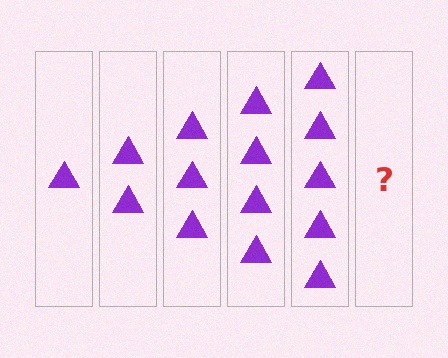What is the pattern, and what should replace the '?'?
The pattern is that each step adds one more triangle. The '?' should be 6 triangles.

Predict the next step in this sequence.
The next step is 6 triangles.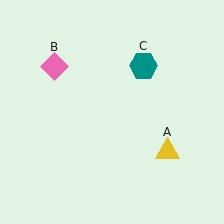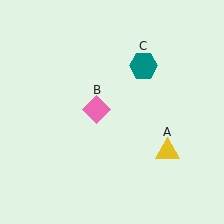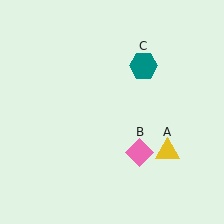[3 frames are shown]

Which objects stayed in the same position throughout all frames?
Yellow triangle (object A) and teal hexagon (object C) remained stationary.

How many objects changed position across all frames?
1 object changed position: pink diamond (object B).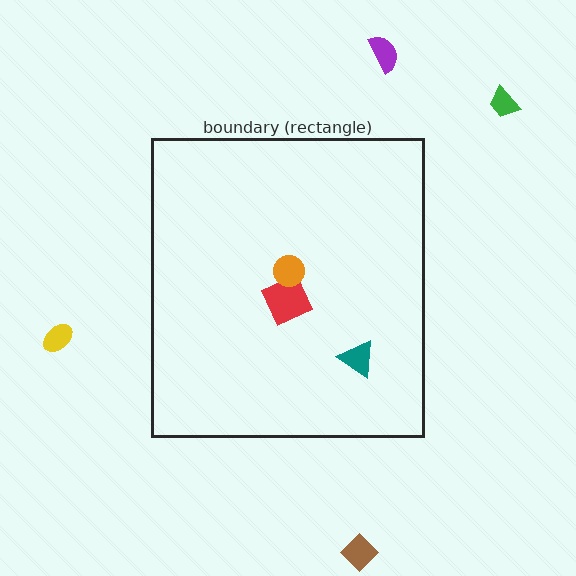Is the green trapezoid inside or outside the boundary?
Outside.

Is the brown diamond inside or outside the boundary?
Outside.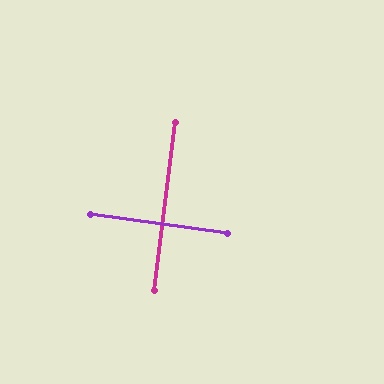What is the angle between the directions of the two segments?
Approximately 89 degrees.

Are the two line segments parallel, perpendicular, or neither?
Perpendicular — they meet at approximately 89°.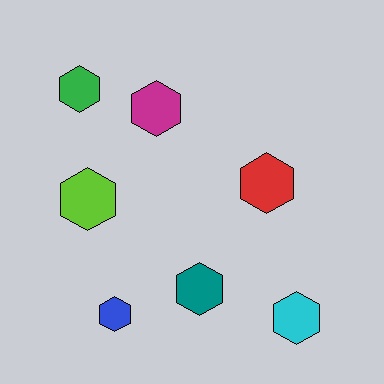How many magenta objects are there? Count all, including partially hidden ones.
There is 1 magenta object.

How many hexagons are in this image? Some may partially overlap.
There are 7 hexagons.